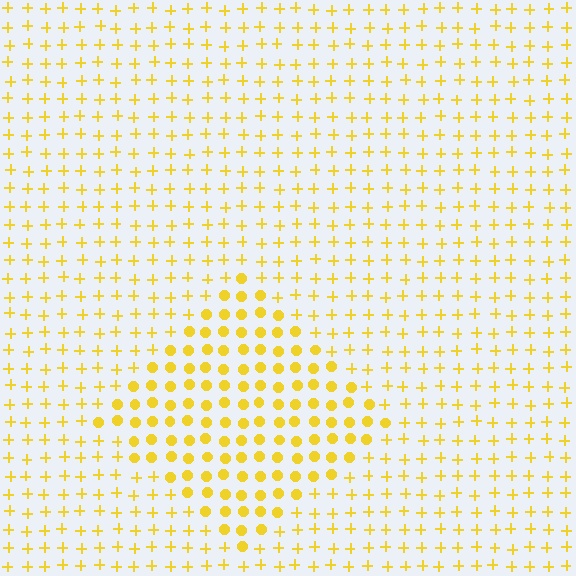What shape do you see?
I see a diamond.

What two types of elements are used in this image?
The image uses circles inside the diamond region and plus signs outside it.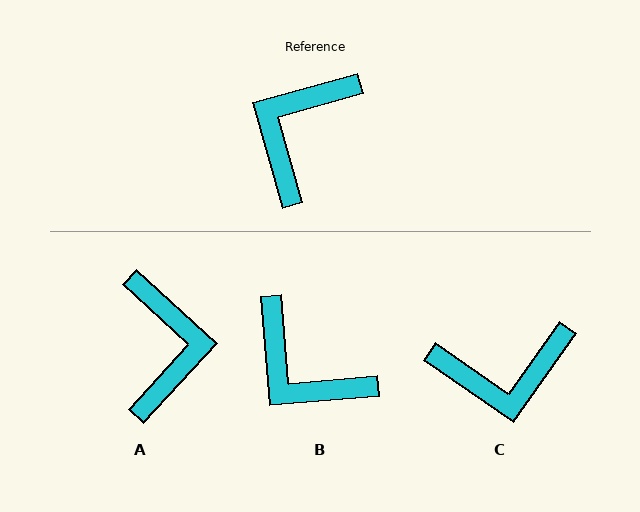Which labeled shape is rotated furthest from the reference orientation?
A, about 148 degrees away.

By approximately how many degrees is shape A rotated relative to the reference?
Approximately 148 degrees clockwise.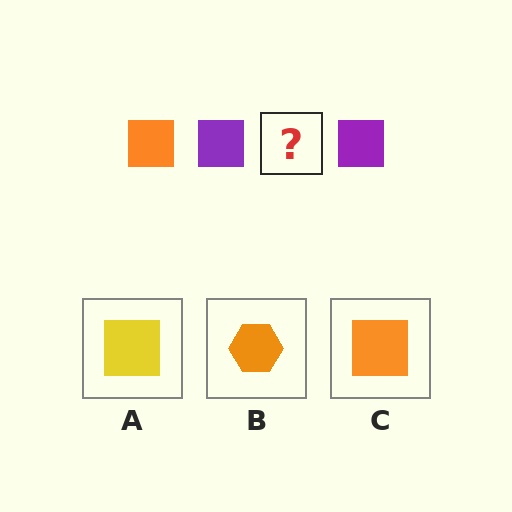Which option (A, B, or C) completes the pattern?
C.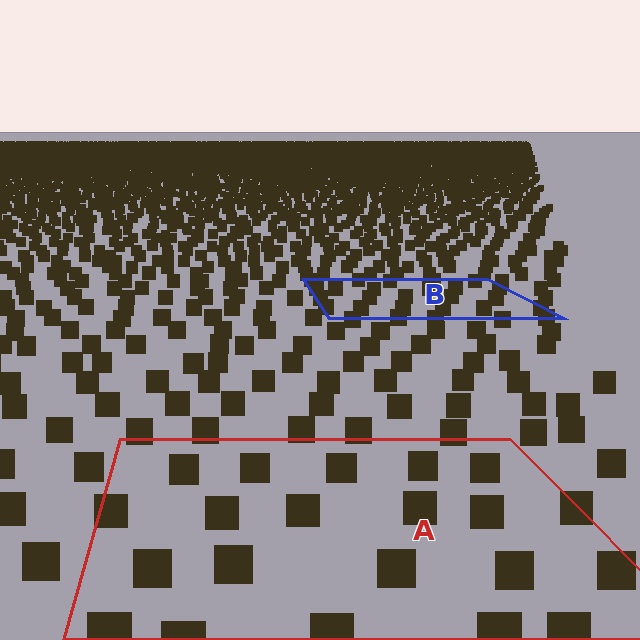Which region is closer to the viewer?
Region A is closer. The texture elements there are larger and more spread out.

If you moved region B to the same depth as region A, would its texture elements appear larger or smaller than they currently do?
They would appear larger. At a closer depth, the same texture elements are projected at a bigger on-screen size.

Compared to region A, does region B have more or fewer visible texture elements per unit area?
Region B has more texture elements per unit area — they are packed more densely because it is farther away.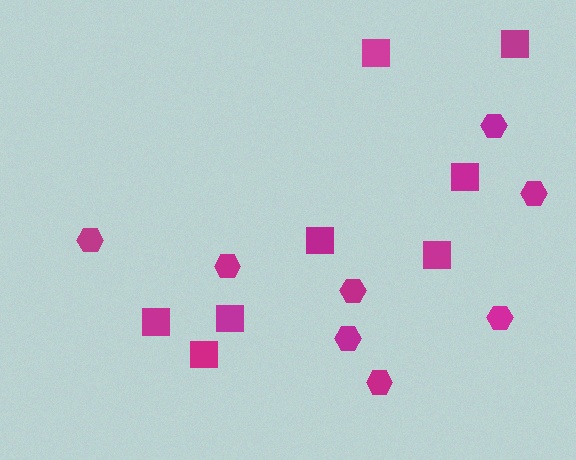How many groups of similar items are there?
There are 2 groups: one group of hexagons (8) and one group of squares (8).